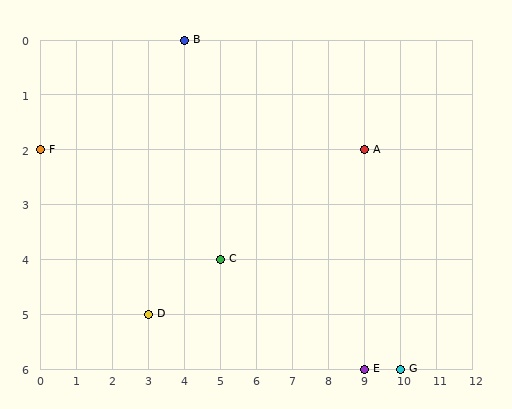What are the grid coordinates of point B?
Point B is at grid coordinates (4, 0).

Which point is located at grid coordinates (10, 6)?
Point G is at (10, 6).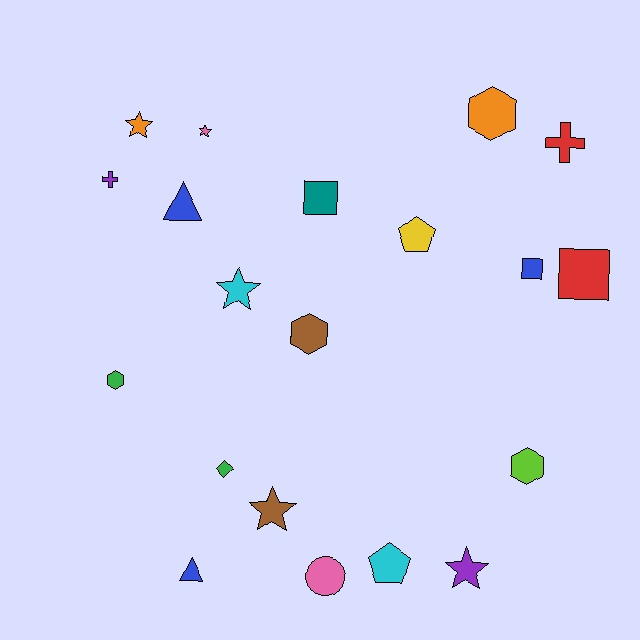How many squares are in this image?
There are 3 squares.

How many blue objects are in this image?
There are 3 blue objects.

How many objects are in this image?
There are 20 objects.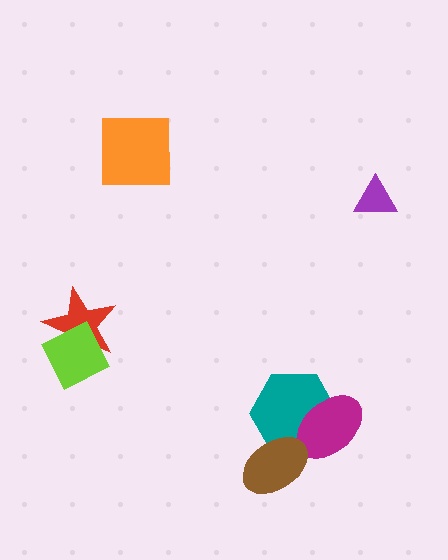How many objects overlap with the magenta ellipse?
2 objects overlap with the magenta ellipse.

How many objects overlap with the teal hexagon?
2 objects overlap with the teal hexagon.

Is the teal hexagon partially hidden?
Yes, it is partially covered by another shape.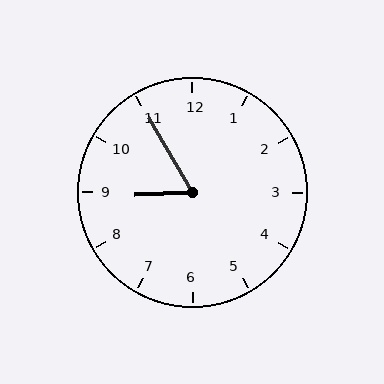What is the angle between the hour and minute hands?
Approximately 62 degrees.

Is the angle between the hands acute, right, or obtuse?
It is acute.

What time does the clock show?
8:55.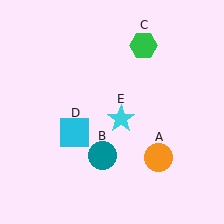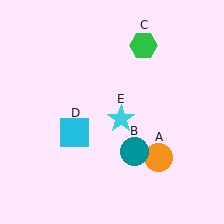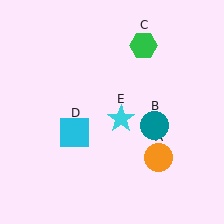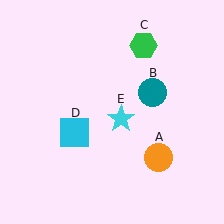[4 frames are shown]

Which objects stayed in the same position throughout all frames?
Orange circle (object A) and green hexagon (object C) and cyan square (object D) and cyan star (object E) remained stationary.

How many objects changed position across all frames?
1 object changed position: teal circle (object B).